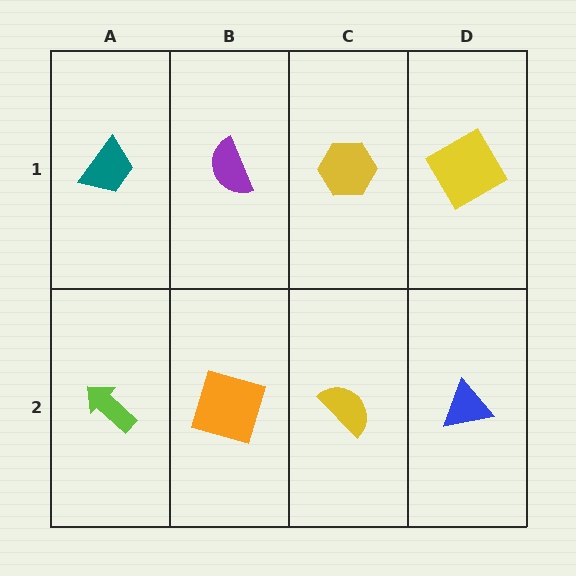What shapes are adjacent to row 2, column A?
A teal trapezoid (row 1, column A), an orange square (row 2, column B).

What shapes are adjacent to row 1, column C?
A yellow semicircle (row 2, column C), a purple semicircle (row 1, column B), a yellow diamond (row 1, column D).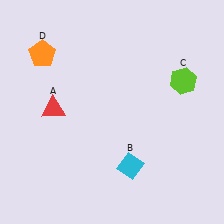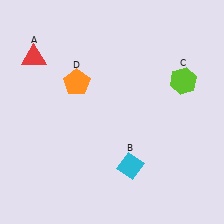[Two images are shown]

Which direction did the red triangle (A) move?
The red triangle (A) moved up.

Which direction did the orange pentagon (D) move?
The orange pentagon (D) moved right.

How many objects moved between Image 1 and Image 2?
2 objects moved between the two images.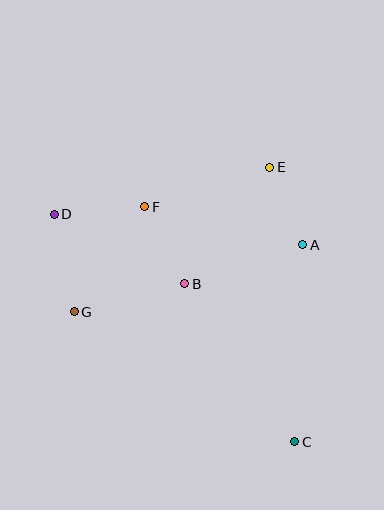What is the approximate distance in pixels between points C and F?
The distance between C and F is approximately 279 pixels.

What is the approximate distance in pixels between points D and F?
The distance between D and F is approximately 91 pixels.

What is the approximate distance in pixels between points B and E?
The distance between B and E is approximately 144 pixels.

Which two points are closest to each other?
Points A and E are closest to each other.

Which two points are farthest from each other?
Points C and D are farthest from each other.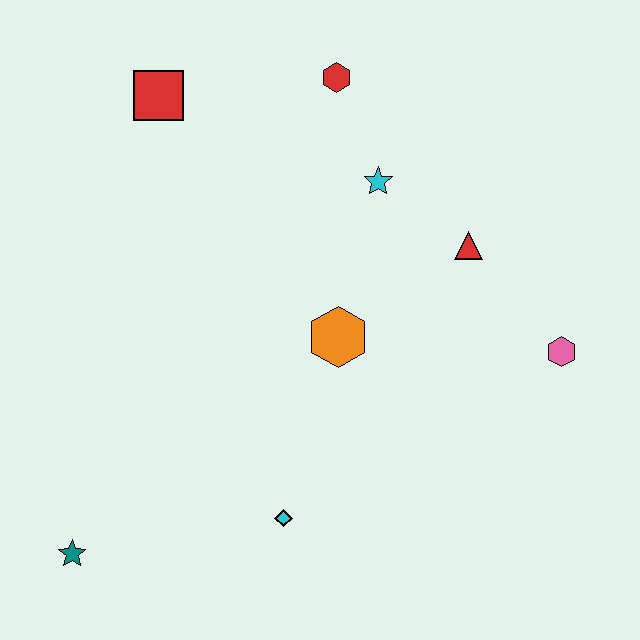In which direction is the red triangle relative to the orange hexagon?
The red triangle is to the right of the orange hexagon.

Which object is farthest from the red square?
The pink hexagon is farthest from the red square.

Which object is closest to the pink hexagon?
The red triangle is closest to the pink hexagon.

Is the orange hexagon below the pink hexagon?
No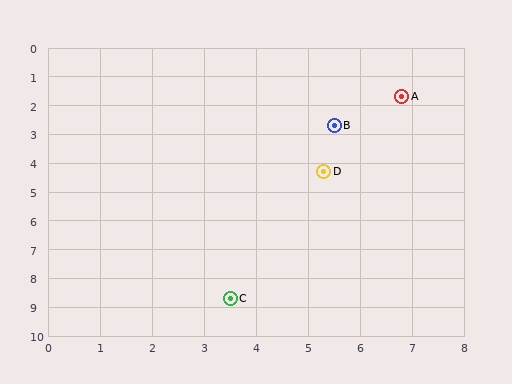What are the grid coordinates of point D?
Point D is at approximately (5.3, 4.3).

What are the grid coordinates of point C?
Point C is at approximately (3.5, 8.7).